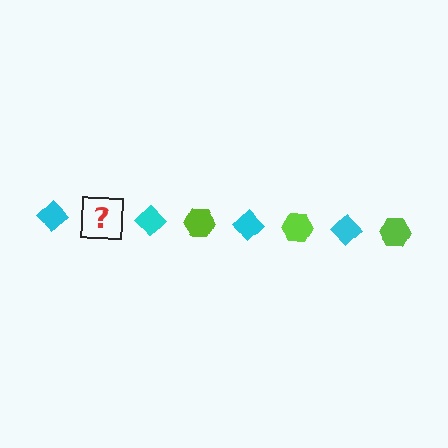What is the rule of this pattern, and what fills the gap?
The rule is that the pattern alternates between cyan diamond and lime hexagon. The gap should be filled with a lime hexagon.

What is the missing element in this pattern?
The missing element is a lime hexagon.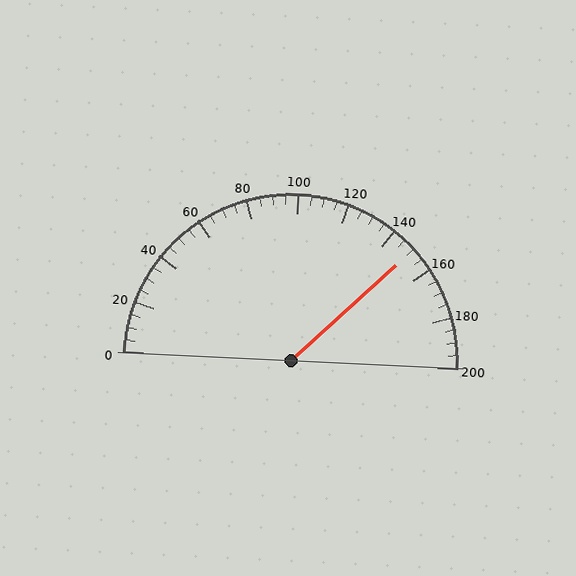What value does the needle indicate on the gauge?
The needle indicates approximately 150.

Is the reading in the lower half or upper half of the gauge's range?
The reading is in the upper half of the range (0 to 200).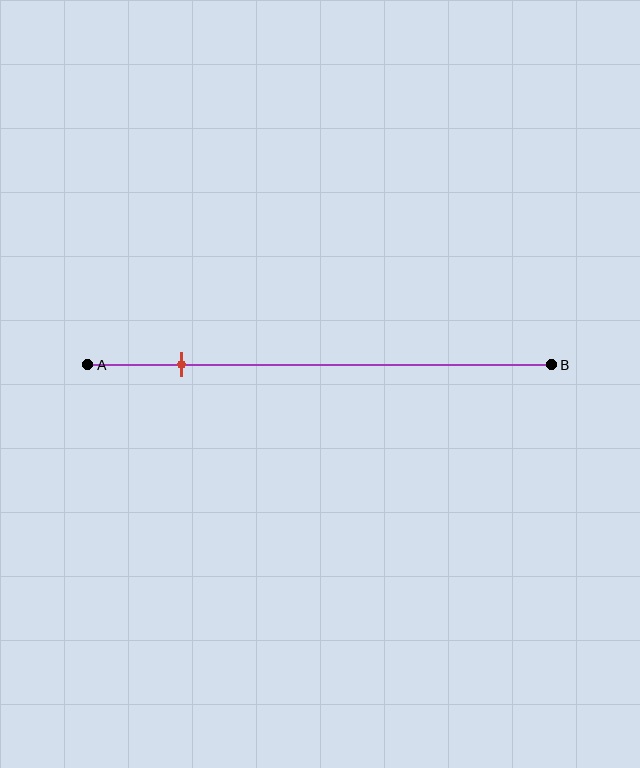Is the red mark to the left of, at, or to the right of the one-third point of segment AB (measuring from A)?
The red mark is to the left of the one-third point of segment AB.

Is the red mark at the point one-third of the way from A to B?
No, the mark is at about 20% from A, not at the 33% one-third point.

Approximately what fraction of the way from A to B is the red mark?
The red mark is approximately 20% of the way from A to B.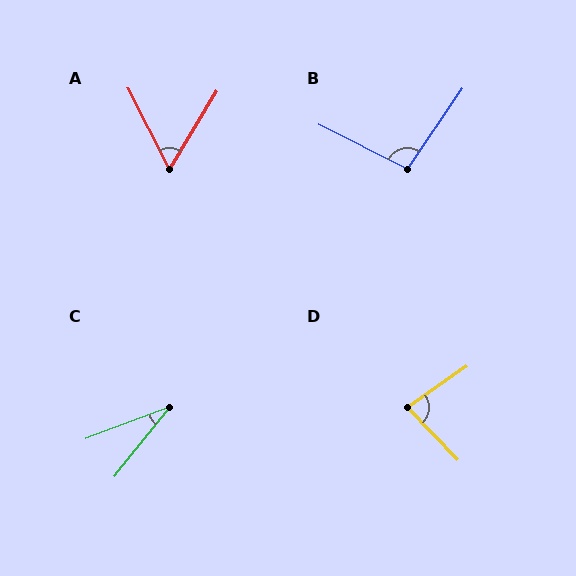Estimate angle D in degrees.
Approximately 81 degrees.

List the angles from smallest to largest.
C (31°), A (58°), D (81°), B (98°).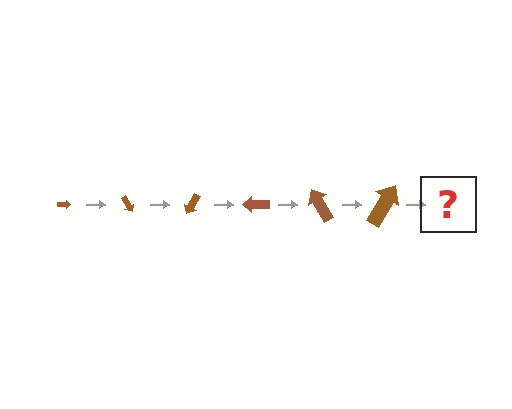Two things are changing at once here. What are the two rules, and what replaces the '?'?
The two rules are that the arrow grows larger each step and it rotates 60 degrees each step. The '?' should be an arrow, larger than the previous one and rotated 360 degrees from the start.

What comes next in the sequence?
The next element should be an arrow, larger than the previous one and rotated 360 degrees from the start.